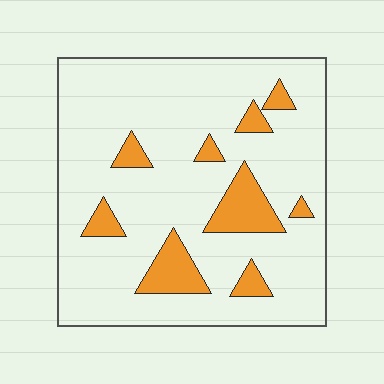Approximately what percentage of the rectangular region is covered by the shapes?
Approximately 15%.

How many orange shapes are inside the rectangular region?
9.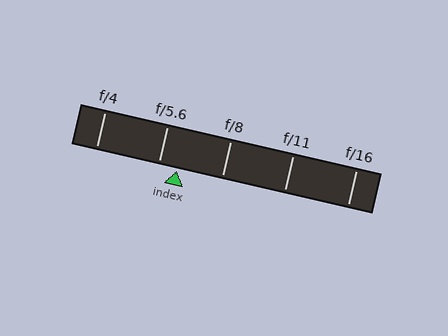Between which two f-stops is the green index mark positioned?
The index mark is between f/5.6 and f/8.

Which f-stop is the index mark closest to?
The index mark is closest to f/5.6.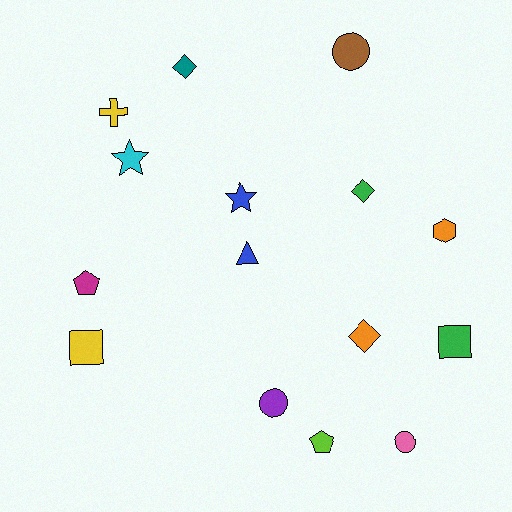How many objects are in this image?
There are 15 objects.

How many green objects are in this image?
There are 2 green objects.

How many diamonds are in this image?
There are 3 diamonds.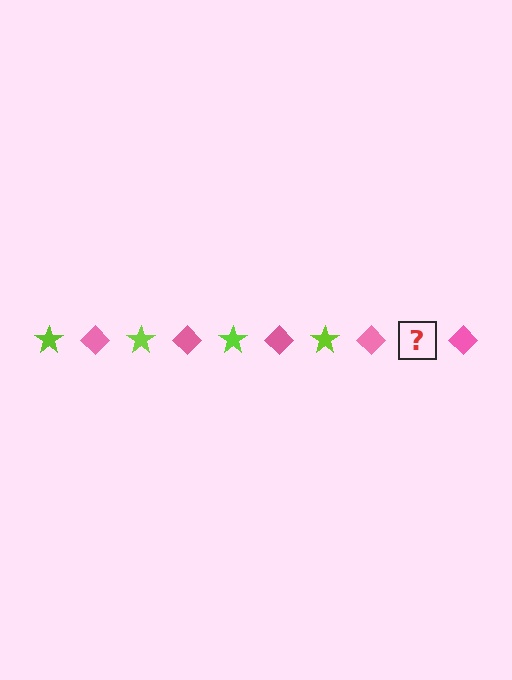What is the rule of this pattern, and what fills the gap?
The rule is that the pattern alternates between lime star and pink diamond. The gap should be filled with a lime star.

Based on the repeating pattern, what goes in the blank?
The blank should be a lime star.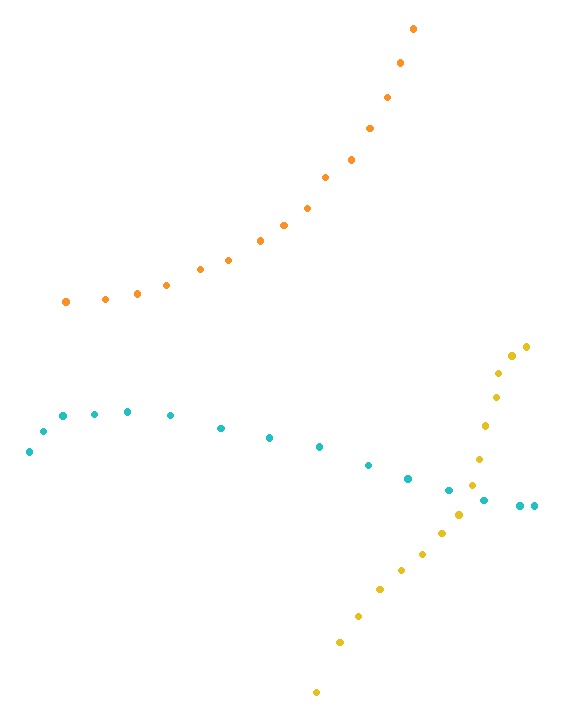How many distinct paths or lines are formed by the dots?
There are 3 distinct paths.